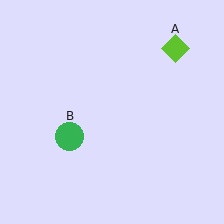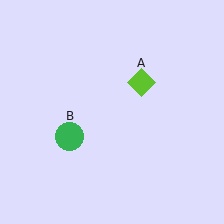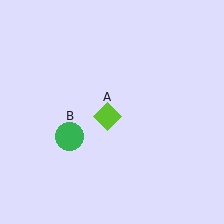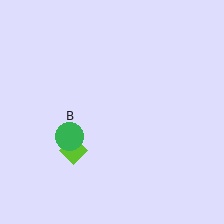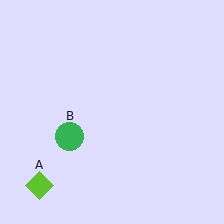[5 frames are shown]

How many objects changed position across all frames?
1 object changed position: lime diamond (object A).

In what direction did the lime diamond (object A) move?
The lime diamond (object A) moved down and to the left.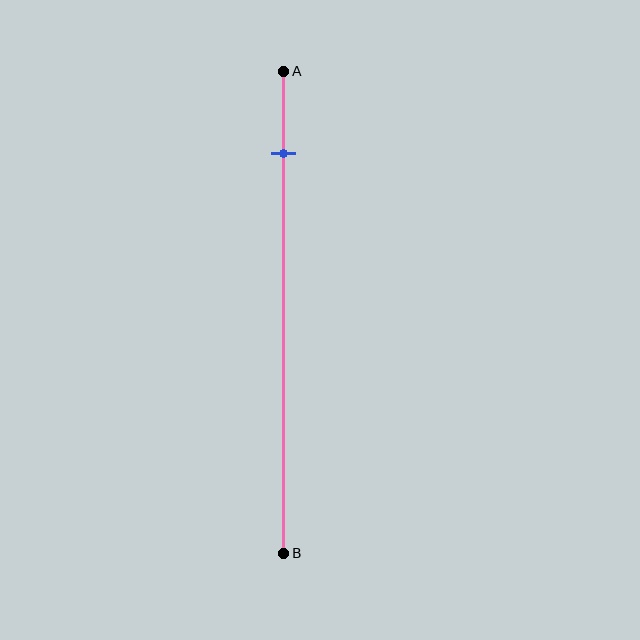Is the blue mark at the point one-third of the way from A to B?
No, the mark is at about 15% from A, not at the 33% one-third point.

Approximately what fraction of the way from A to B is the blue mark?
The blue mark is approximately 15% of the way from A to B.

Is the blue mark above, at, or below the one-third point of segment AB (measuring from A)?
The blue mark is above the one-third point of segment AB.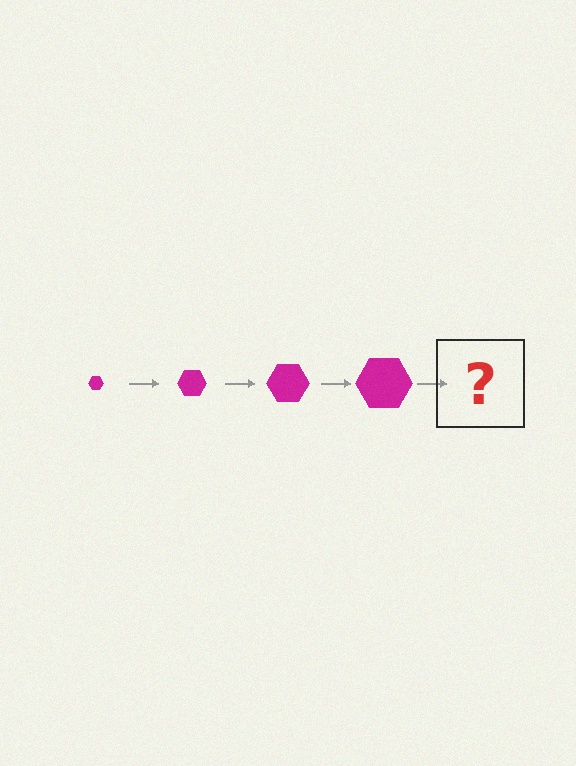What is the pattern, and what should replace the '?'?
The pattern is that the hexagon gets progressively larger each step. The '?' should be a magenta hexagon, larger than the previous one.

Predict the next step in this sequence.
The next step is a magenta hexagon, larger than the previous one.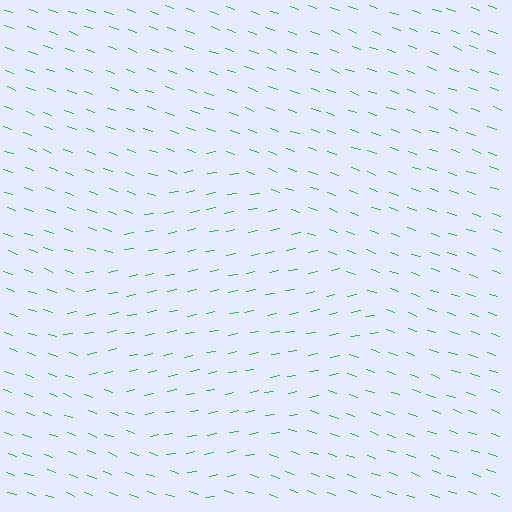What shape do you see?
I see a diamond.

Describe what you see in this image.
The image is filled with small green line segments. A diamond region in the image has lines oriented differently from the surrounding lines, creating a visible texture boundary.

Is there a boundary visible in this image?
Yes, there is a texture boundary formed by a change in line orientation.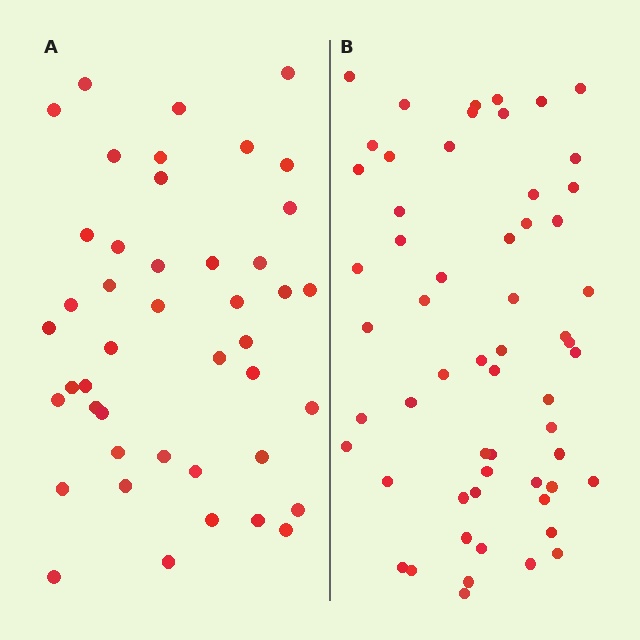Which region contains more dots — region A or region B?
Region B (the right region) has more dots.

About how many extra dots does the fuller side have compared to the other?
Region B has approximately 15 more dots than region A.